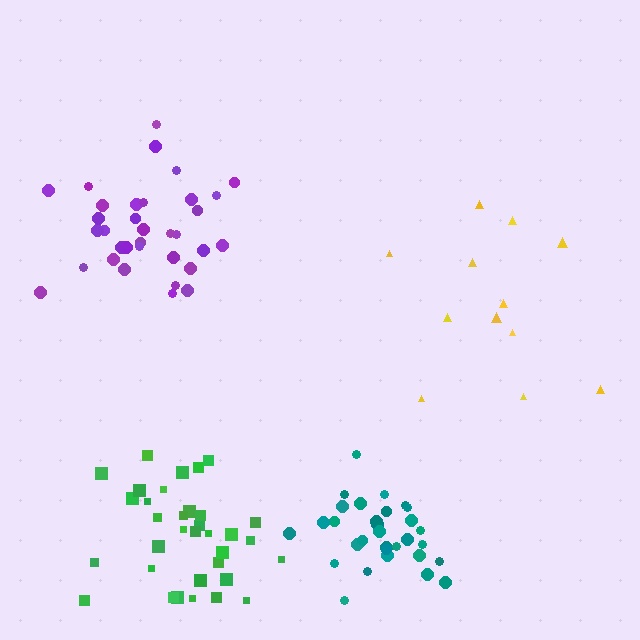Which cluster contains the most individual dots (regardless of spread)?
Purple (35).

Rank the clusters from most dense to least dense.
teal, purple, green, yellow.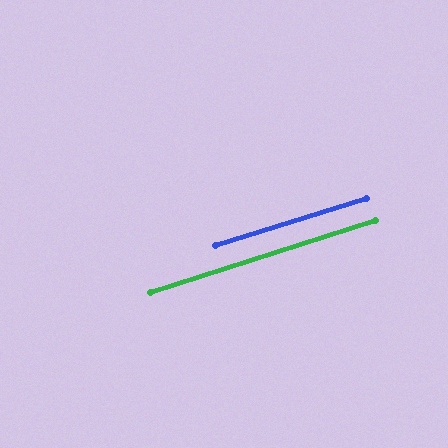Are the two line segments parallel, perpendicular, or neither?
Parallel — their directions differ by only 0.6°.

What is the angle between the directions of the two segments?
Approximately 1 degree.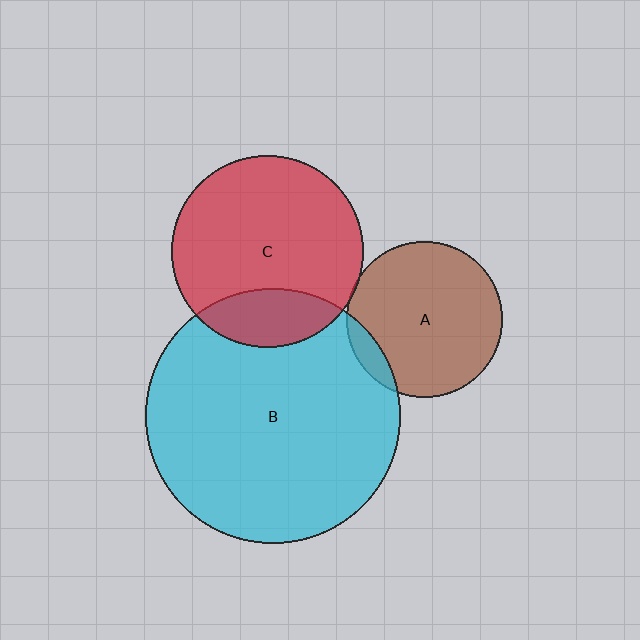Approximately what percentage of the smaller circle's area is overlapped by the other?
Approximately 10%.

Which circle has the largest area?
Circle B (cyan).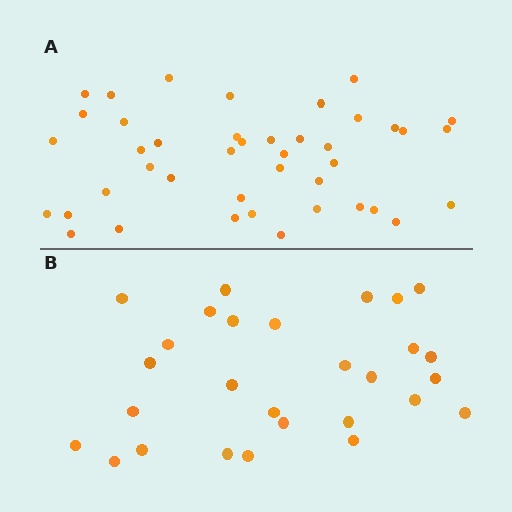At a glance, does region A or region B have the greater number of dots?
Region A (the top region) has more dots.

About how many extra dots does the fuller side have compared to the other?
Region A has approximately 15 more dots than region B.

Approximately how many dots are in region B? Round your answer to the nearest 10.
About 30 dots. (The exact count is 28, which rounds to 30.)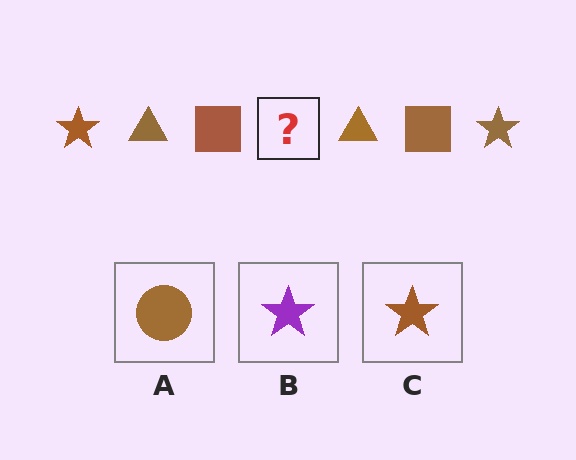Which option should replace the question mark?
Option C.